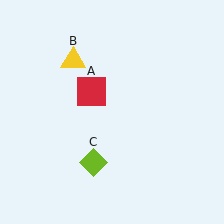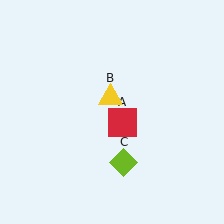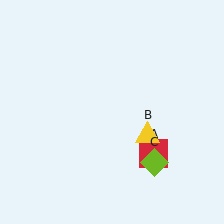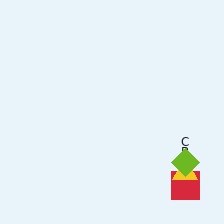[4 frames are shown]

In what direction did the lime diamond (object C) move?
The lime diamond (object C) moved right.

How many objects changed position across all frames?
3 objects changed position: red square (object A), yellow triangle (object B), lime diamond (object C).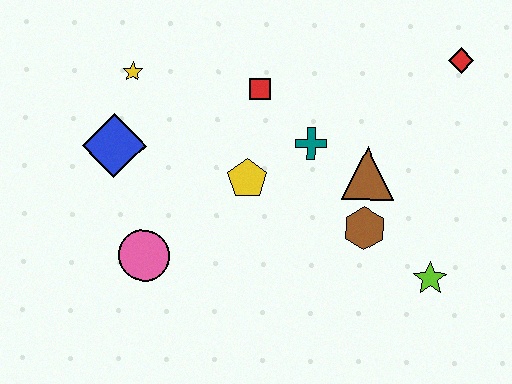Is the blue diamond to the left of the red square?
Yes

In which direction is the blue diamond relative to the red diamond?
The blue diamond is to the left of the red diamond.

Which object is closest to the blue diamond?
The yellow star is closest to the blue diamond.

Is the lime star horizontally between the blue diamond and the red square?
No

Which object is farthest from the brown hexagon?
The yellow star is farthest from the brown hexagon.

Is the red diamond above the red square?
Yes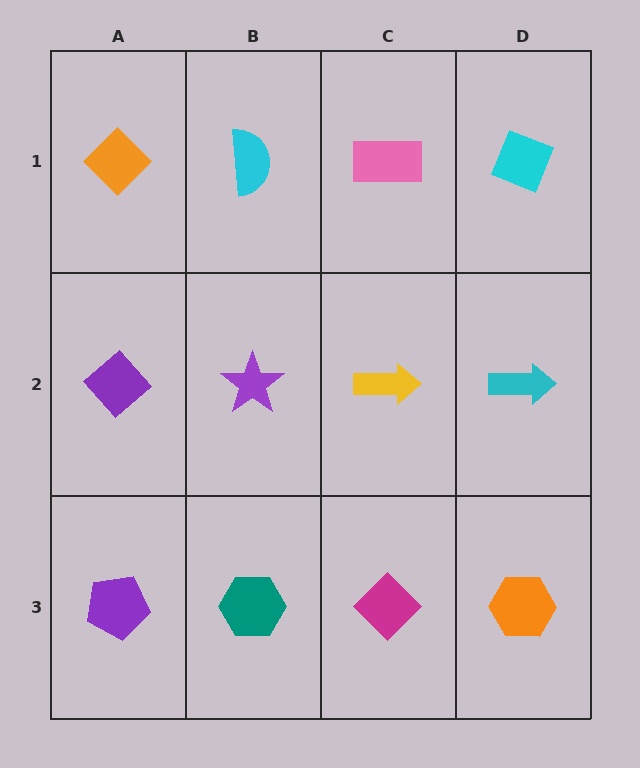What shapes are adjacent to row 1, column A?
A purple diamond (row 2, column A), a cyan semicircle (row 1, column B).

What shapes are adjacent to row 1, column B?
A purple star (row 2, column B), an orange diamond (row 1, column A), a pink rectangle (row 1, column C).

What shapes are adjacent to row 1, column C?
A yellow arrow (row 2, column C), a cyan semicircle (row 1, column B), a cyan diamond (row 1, column D).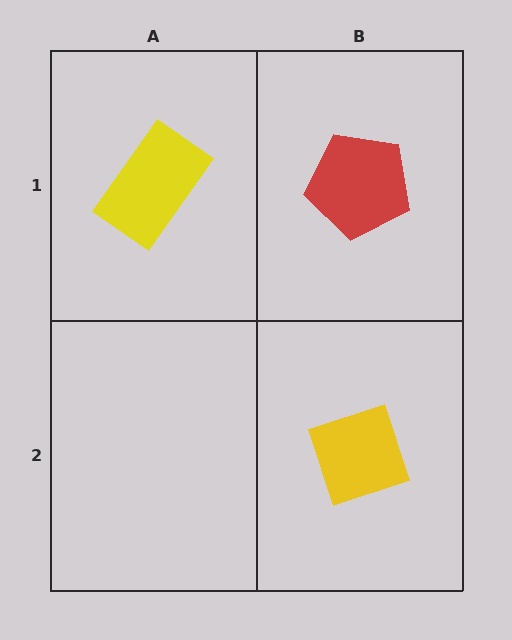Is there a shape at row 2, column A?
No, that cell is empty.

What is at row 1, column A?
A yellow rectangle.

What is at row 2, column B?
A yellow diamond.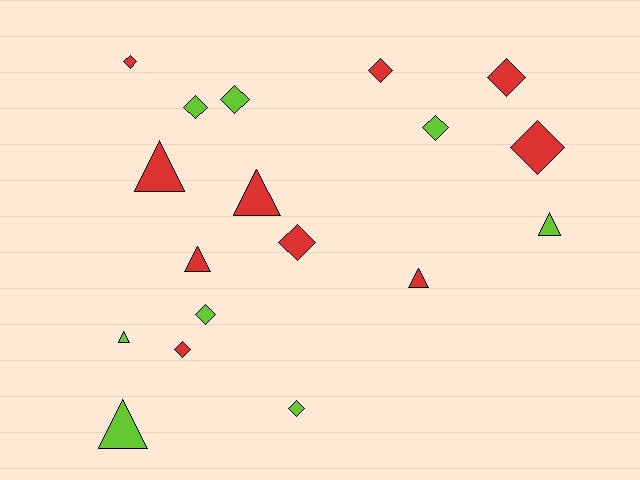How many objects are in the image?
There are 18 objects.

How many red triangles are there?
There are 4 red triangles.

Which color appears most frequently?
Red, with 10 objects.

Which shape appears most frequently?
Diamond, with 11 objects.